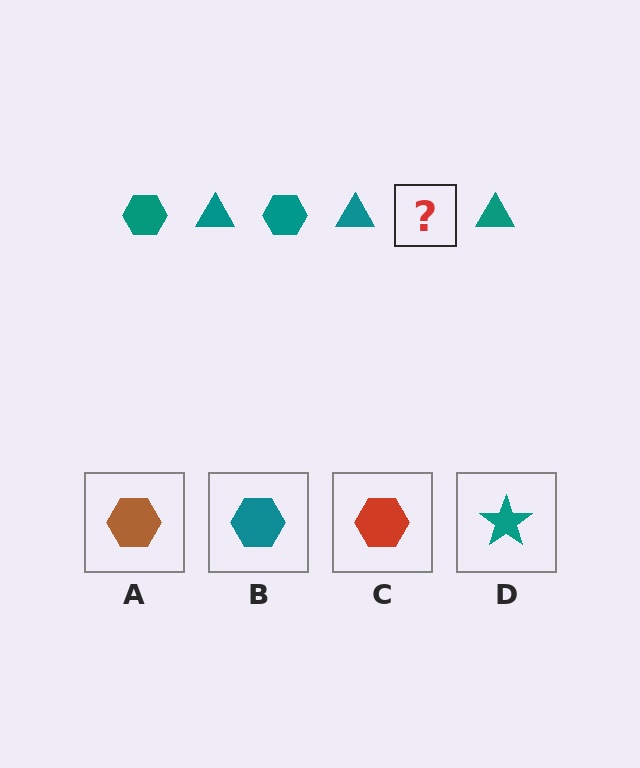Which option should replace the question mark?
Option B.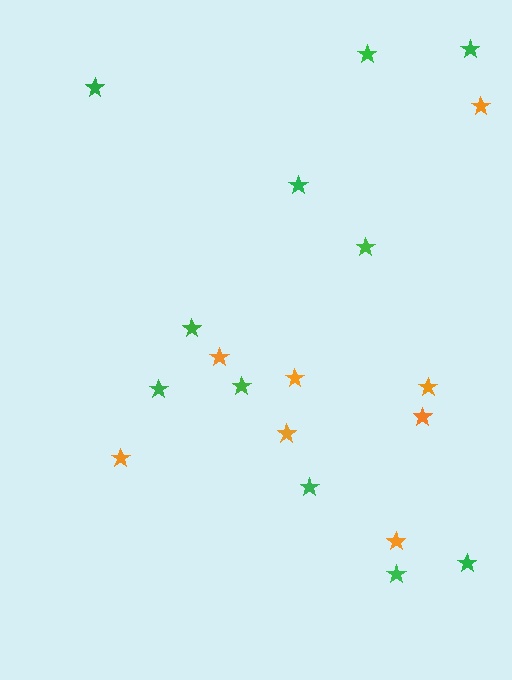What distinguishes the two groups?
There are 2 groups: one group of orange stars (8) and one group of green stars (11).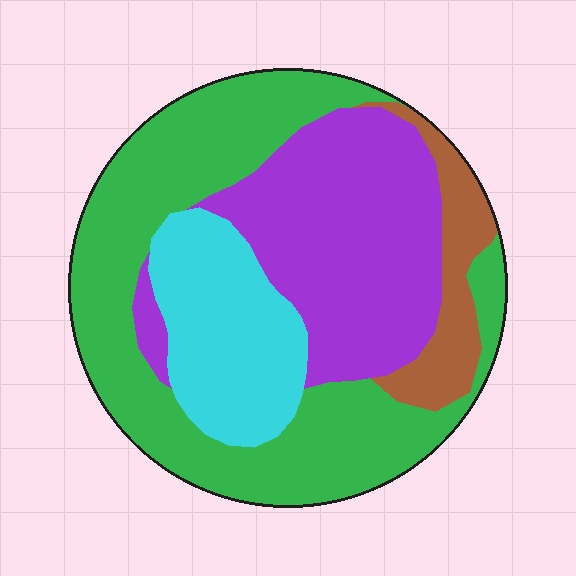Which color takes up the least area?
Brown, at roughly 10%.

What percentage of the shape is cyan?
Cyan takes up about one sixth (1/6) of the shape.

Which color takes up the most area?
Green, at roughly 45%.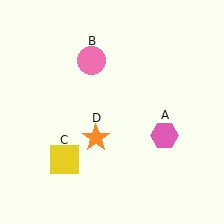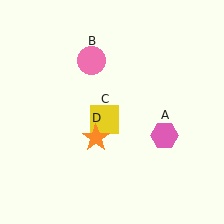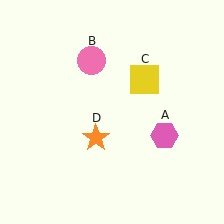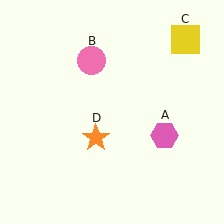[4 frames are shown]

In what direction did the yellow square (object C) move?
The yellow square (object C) moved up and to the right.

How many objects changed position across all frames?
1 object changed position: yellow square (object C).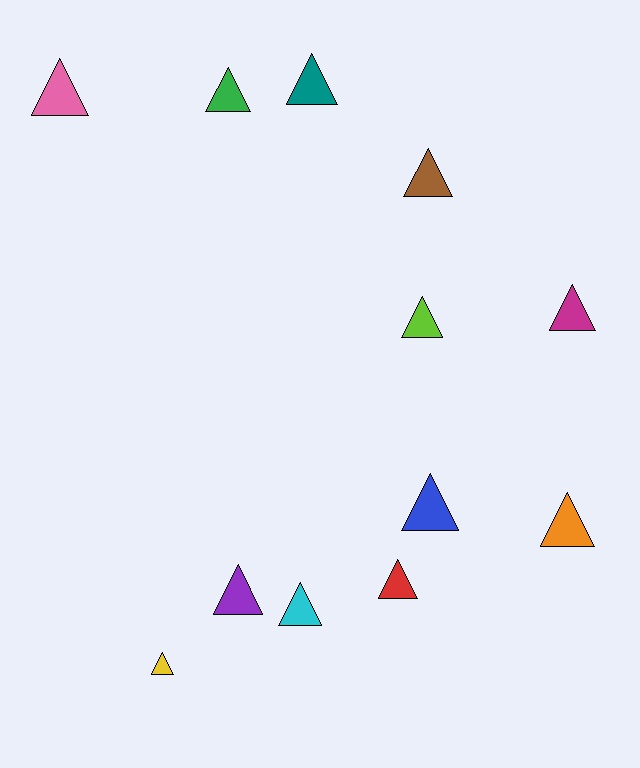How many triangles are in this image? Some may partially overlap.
There are 12 triangles.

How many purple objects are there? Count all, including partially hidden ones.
There is 1 purple object.